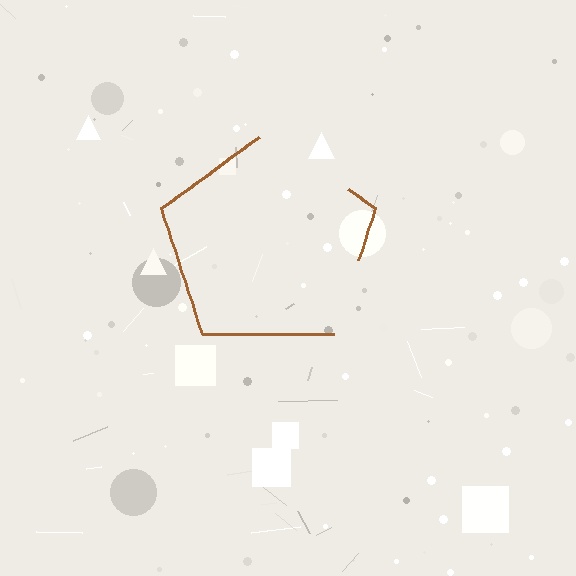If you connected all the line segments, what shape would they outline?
They would outline a pentagon.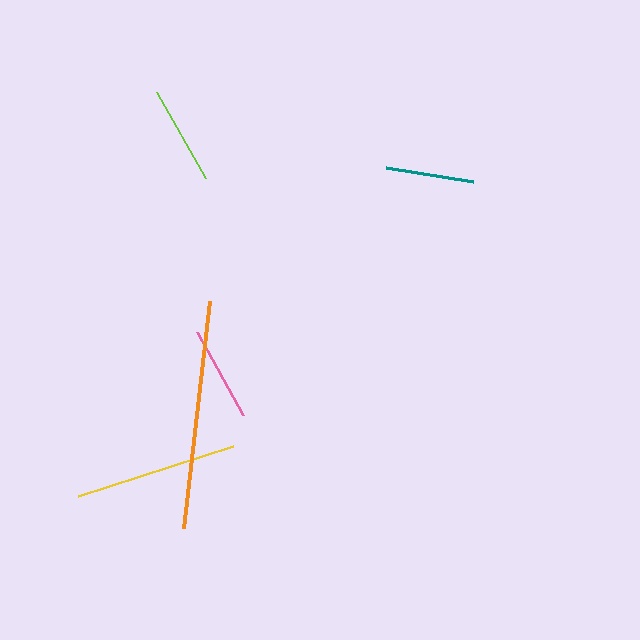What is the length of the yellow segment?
The yellow segment is approximately 163 pixels long.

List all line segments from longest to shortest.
From longest to shortest: orange, yellow, lime, pink, teal.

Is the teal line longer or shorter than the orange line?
The orange line is longer than the teal line.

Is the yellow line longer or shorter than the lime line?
The yellow line is longer than the lime line.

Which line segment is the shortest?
The teal line is the shortest at approximately 87 pixels.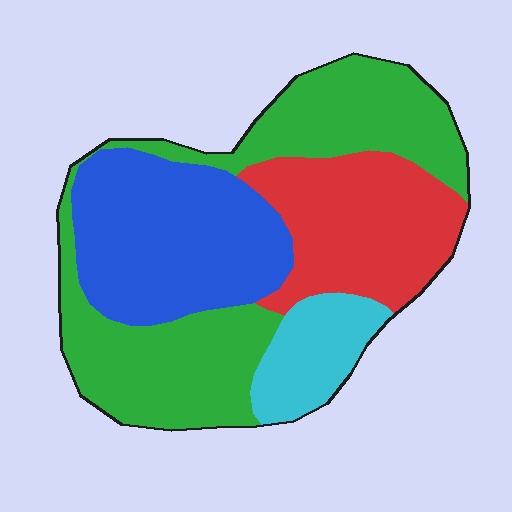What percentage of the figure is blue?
Blue covers around 30% of the figure.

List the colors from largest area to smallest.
From largest to smallest: green, blue, red, cyan.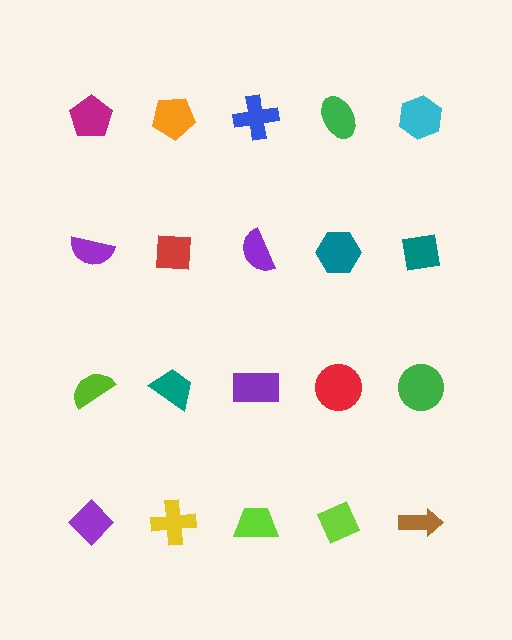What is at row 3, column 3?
A purple rectangle.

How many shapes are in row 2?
5 shapes.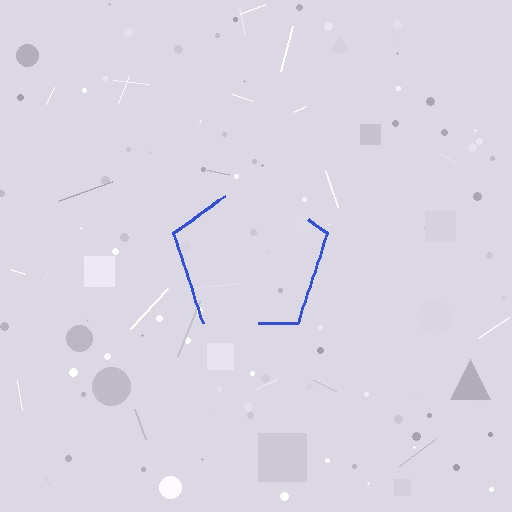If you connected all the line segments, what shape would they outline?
They would outline a pentagon.